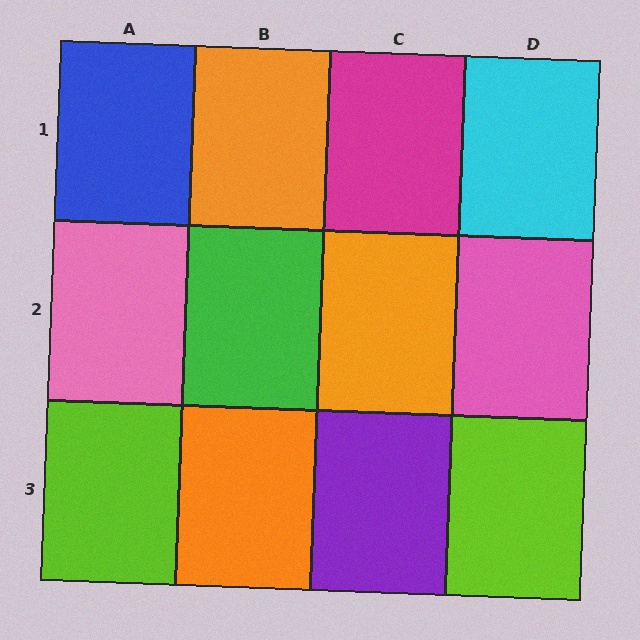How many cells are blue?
1 cell is blue.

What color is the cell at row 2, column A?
Pink.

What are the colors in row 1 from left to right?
Blue, orange, magenta, cyan.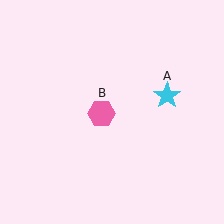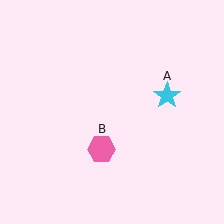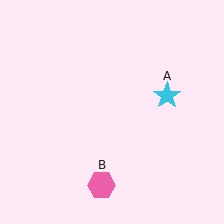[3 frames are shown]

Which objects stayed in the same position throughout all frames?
Cyan star (object A) remained stationary.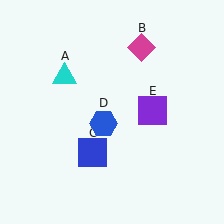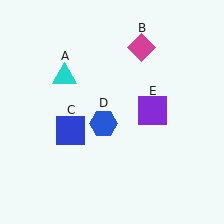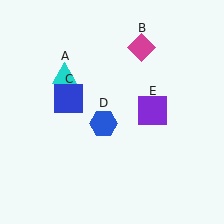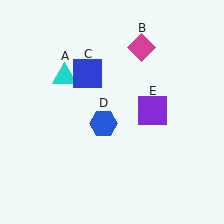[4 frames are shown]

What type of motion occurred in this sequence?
The blue square (object C) rotated clockwise around the center of the scene.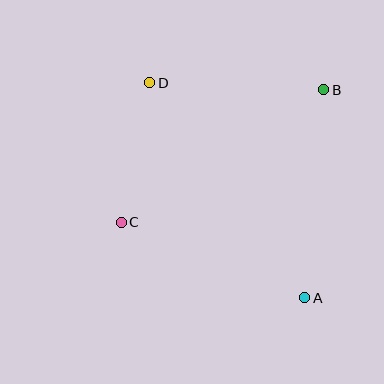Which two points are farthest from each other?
Points A and D are farthest from each other.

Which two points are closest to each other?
Points C and D are closest to each other.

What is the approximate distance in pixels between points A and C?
The distance between A and C is approximately 198 pixels.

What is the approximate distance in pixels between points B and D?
The distance between B and D is approximately 174 pixels.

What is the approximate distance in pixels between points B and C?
The distance between B and C is approximately 242 pixels.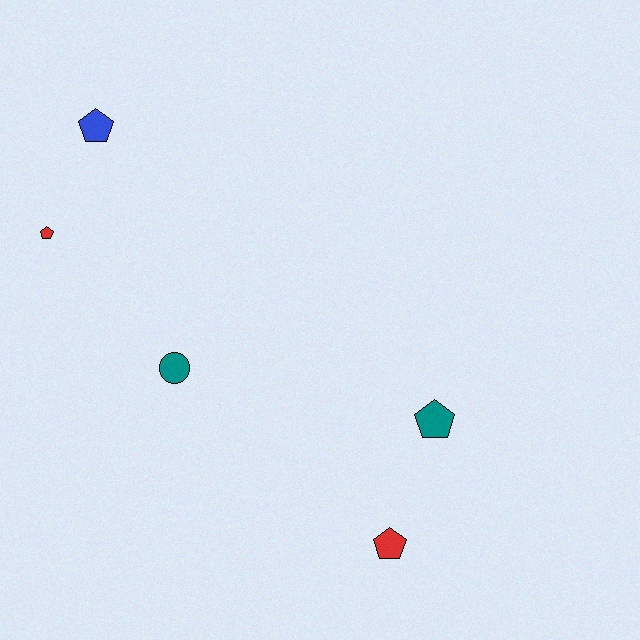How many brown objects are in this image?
There are no brown objects.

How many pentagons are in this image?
There are 4 pentagons.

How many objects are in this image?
There are 5 objects.